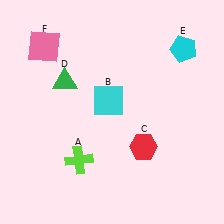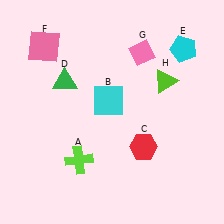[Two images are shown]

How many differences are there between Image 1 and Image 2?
There are 2 differences between the two images.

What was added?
A pink diamond (G), a lime triangle (H) were added in Image 2.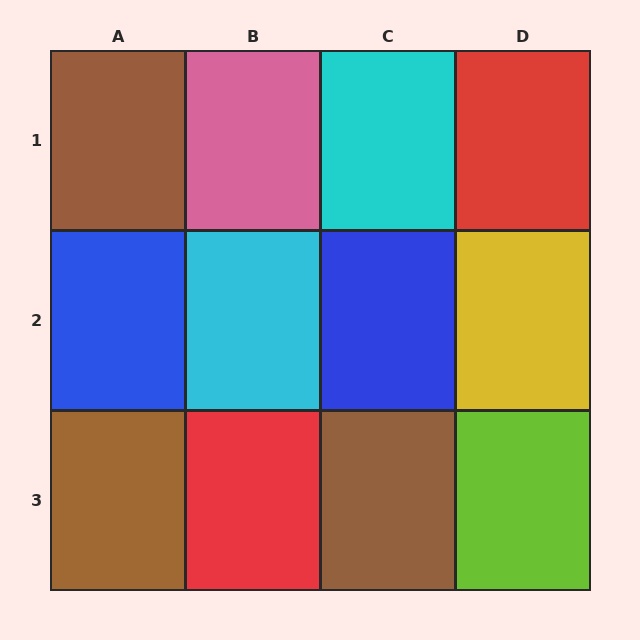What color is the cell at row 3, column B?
Red.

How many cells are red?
2 cells are red.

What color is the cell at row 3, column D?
Lime.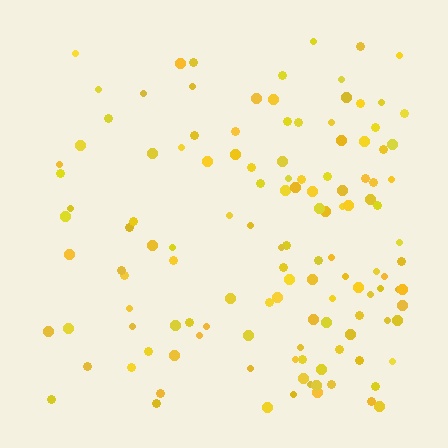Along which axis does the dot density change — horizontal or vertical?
Horizontal.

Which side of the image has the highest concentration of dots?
The right.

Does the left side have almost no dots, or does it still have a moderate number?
Still a moderate number, just noticeably fewer than the right.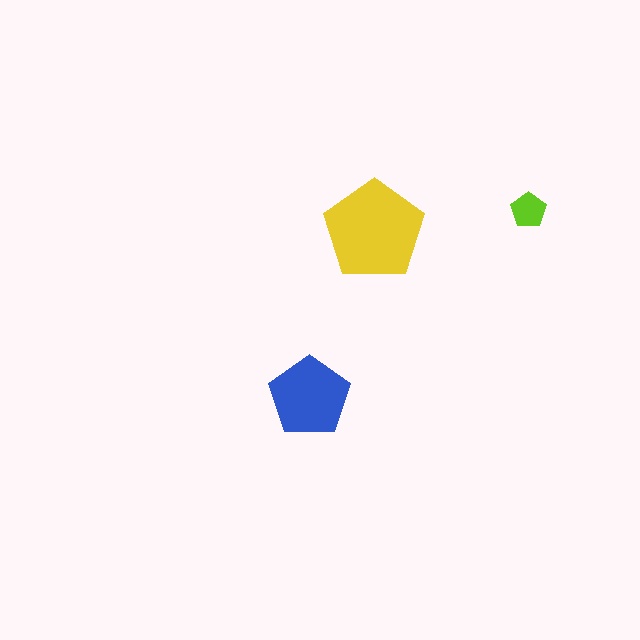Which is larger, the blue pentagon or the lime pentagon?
The blue one.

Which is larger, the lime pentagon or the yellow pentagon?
The yellow one.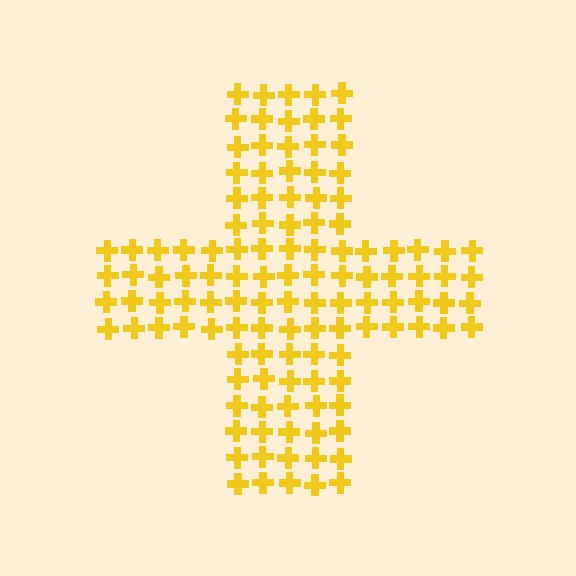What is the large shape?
The large shape is a cross.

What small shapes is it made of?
It is made of small crosses.